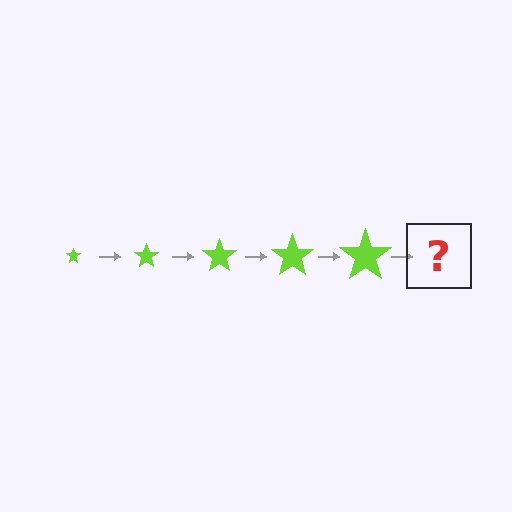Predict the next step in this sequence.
The next step is a lime star, larger than the previous one.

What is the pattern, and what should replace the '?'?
The pattern is that the star gets progressively larger each step. The '?' should be a lime star, larger than the previous one.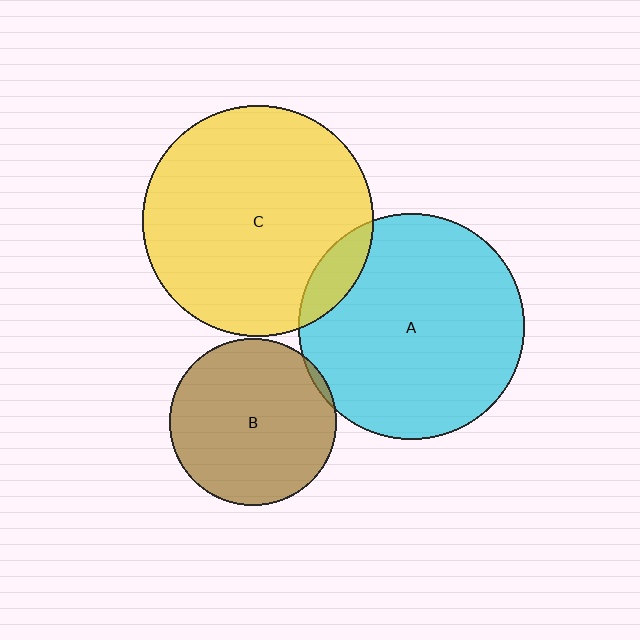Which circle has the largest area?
Circle C (yellow).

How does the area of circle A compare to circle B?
Approximately 1.8 times.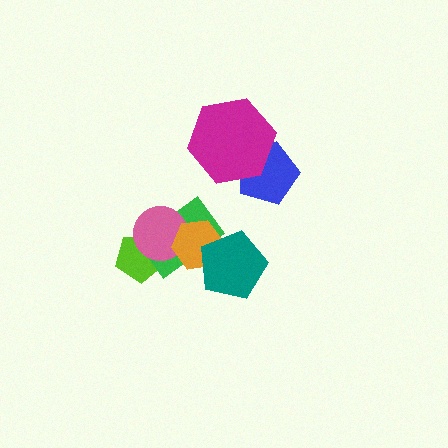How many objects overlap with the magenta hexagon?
1 object overlaps with the magenta hexagon.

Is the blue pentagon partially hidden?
Yes, it is partially covered by another shape.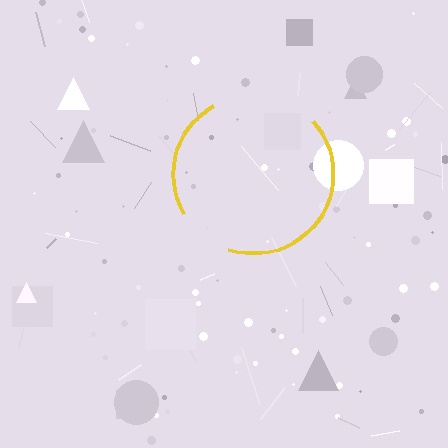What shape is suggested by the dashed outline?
The dashed outline suggests a circle.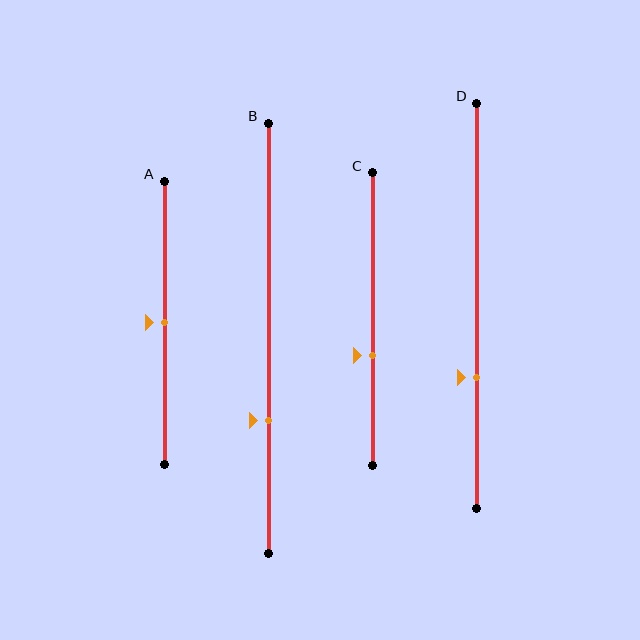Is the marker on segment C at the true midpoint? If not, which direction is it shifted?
No, the marker on segment C is shifted downward by about 13% of the segment length.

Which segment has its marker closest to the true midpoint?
Segment A has its marker closest to the true midpoint.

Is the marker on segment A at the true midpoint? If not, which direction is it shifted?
Yes, the marker on segment A is at the true midpoint.